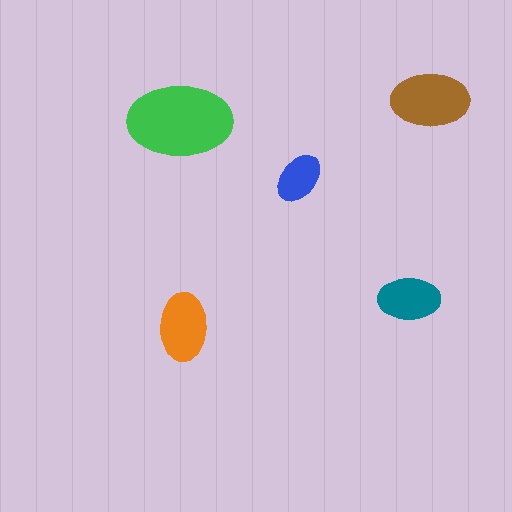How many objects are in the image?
There are 5 objects in the image.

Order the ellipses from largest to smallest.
the green one, the brown one, the orange one, the teal one, the blue one.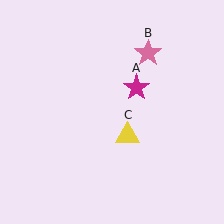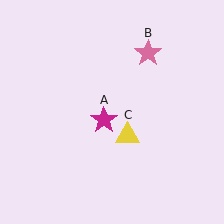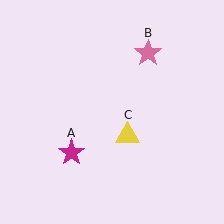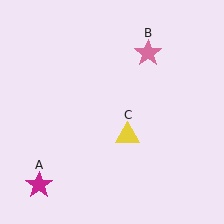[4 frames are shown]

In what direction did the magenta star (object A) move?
The magenta star (object A) moved down and to the left.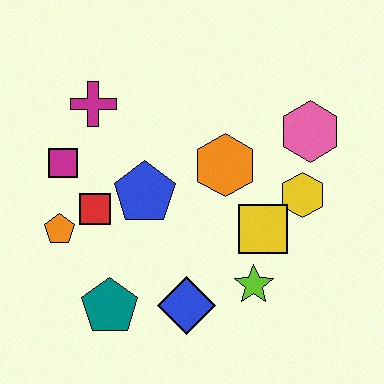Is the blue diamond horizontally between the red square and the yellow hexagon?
Yes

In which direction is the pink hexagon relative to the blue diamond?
The pink hexagon is above the blue diamond.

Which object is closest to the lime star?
The yellow square is closest to the lime star.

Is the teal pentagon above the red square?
No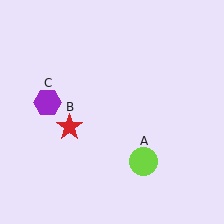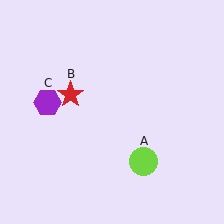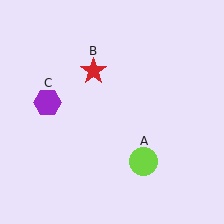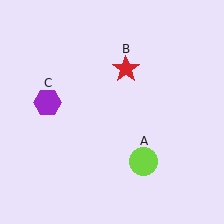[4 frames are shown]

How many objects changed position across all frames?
1 object changed position: red star (object B).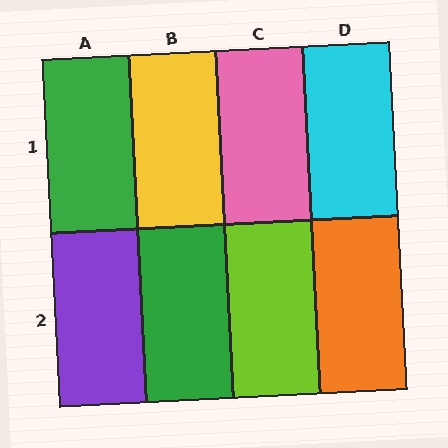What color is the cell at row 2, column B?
Green.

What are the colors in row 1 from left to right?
Green, yellow, pink, cyan.